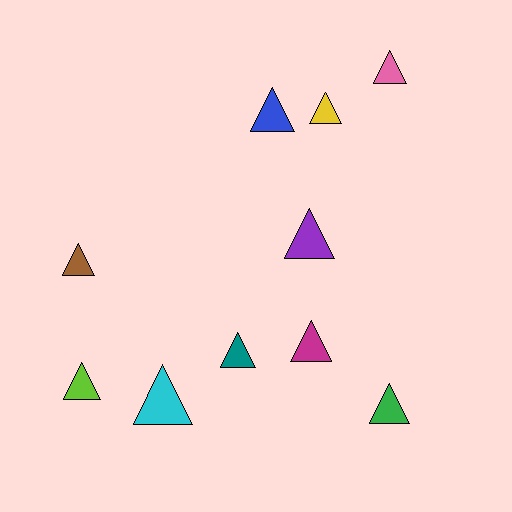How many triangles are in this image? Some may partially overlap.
There are 10 triangles.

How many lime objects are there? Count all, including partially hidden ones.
There is 1 lime object.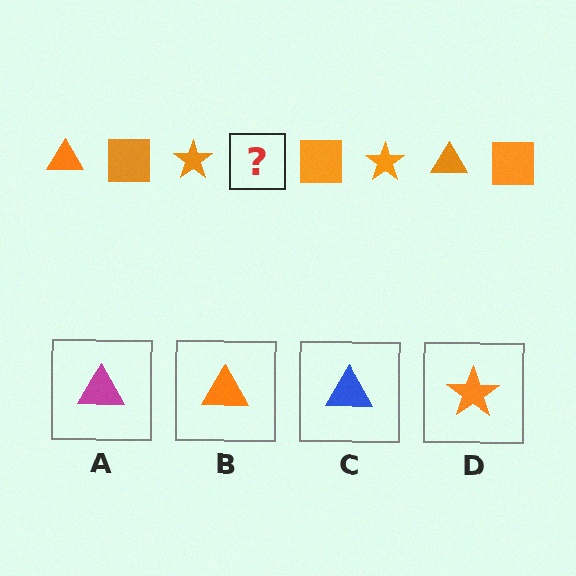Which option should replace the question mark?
Option B.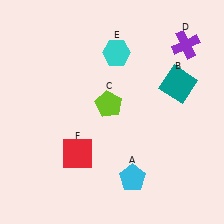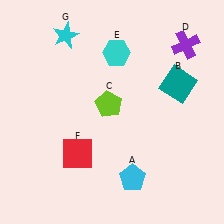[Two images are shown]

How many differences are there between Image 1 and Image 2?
There is 1 difference between the two images.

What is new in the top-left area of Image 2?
A cyan star (G) was added in the top-left area of Image 2.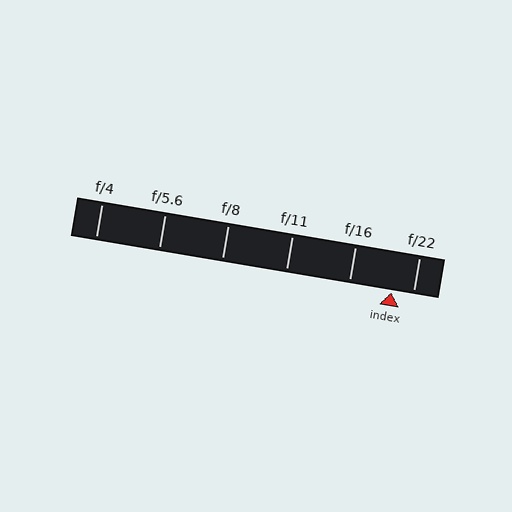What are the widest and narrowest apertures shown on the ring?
The widest aperture shown is f/4 and the narrowest is f/22.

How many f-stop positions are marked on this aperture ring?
There are 6 f-stop positions marked.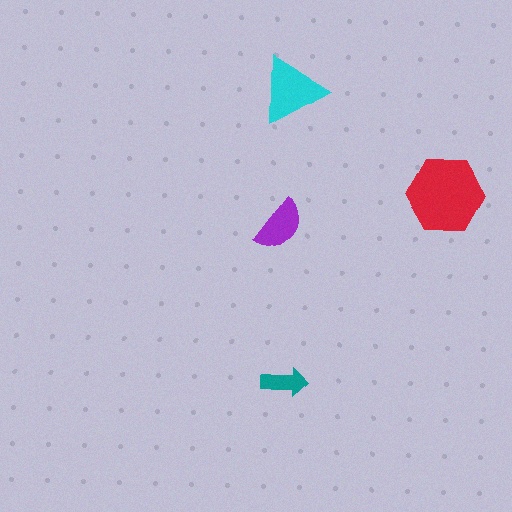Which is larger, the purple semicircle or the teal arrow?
The purple semicircle.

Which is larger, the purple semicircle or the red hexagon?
The red hexagon.